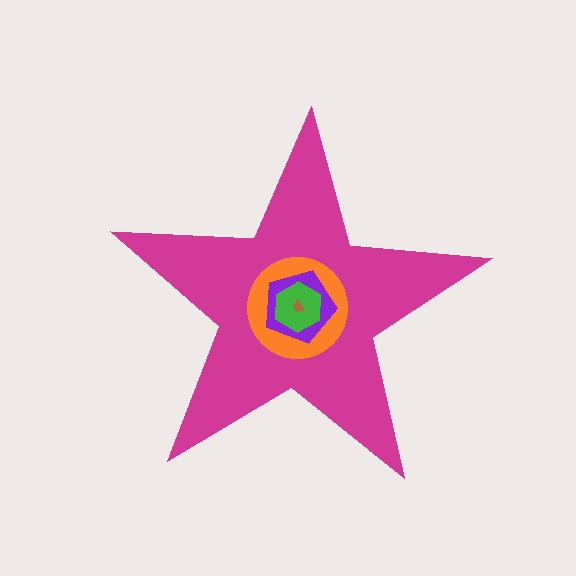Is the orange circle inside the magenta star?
Yes.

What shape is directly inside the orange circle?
The purple pentagon.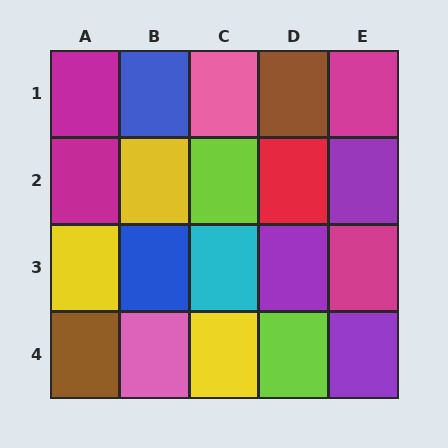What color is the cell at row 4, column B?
Pink.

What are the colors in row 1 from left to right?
Magenta, blue, pink, brown, magenta.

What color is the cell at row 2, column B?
Yellow.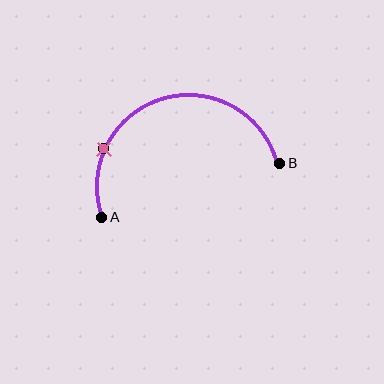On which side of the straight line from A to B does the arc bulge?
The arc bulges above the straight line connecting A and B.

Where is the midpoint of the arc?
The arc midpoint is the point on the curve farthest from the straight line joining A and B. It sits above that line.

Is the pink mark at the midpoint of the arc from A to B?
No. The pink mark lies on the arc but is closer to endpoint A. The arc midpoint would be at the point on the curve equidistant along the arc from both A and B.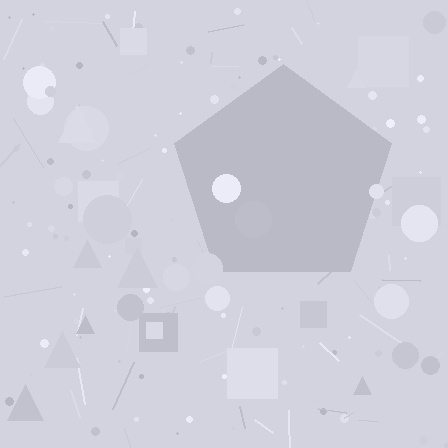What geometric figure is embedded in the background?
A pentagon is embedded in the background.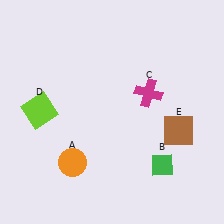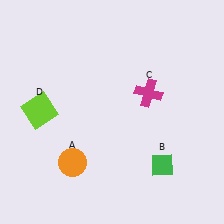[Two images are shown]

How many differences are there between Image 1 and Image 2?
There is 1 difference between the two images.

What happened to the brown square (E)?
The brown square (E) was removed in Image 2. It was in the bottom-right area of Image 1.